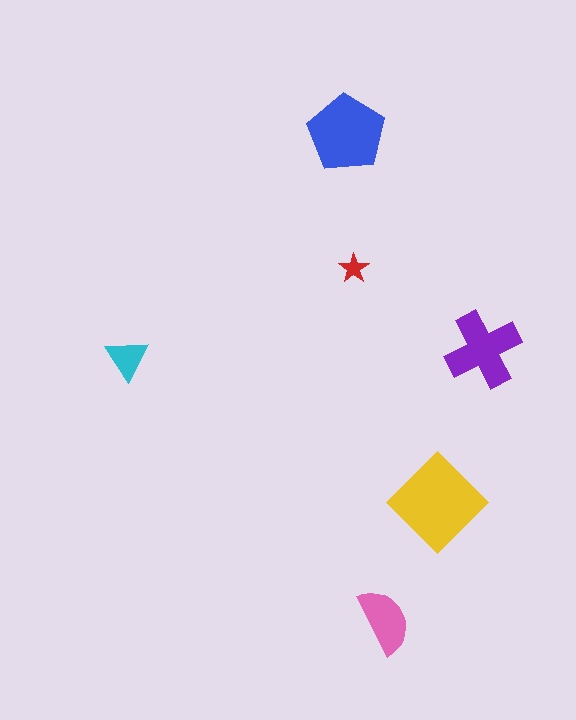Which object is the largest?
The yellow diamond.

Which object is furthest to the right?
The purple cross is rightmost.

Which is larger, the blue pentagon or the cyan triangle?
The blue pentagon.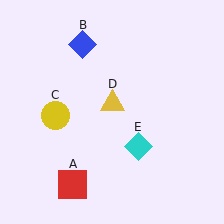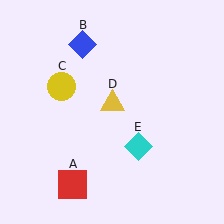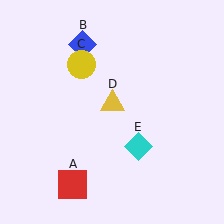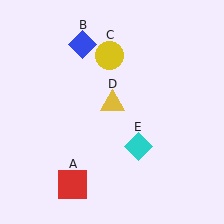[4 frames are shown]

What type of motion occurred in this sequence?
The yellow circle (object C) rotated clockwise around the center of the scene.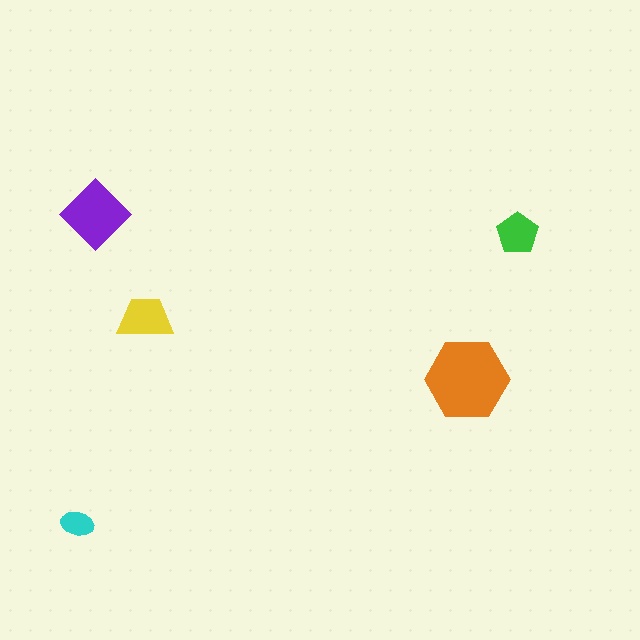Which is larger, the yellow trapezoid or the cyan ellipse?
The yellow trapezoid.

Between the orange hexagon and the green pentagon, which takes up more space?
The orange hexagon.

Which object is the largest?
The orange hexagon.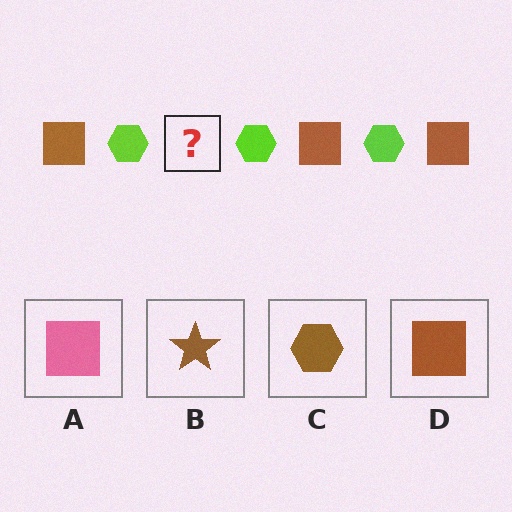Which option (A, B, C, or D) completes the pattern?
D.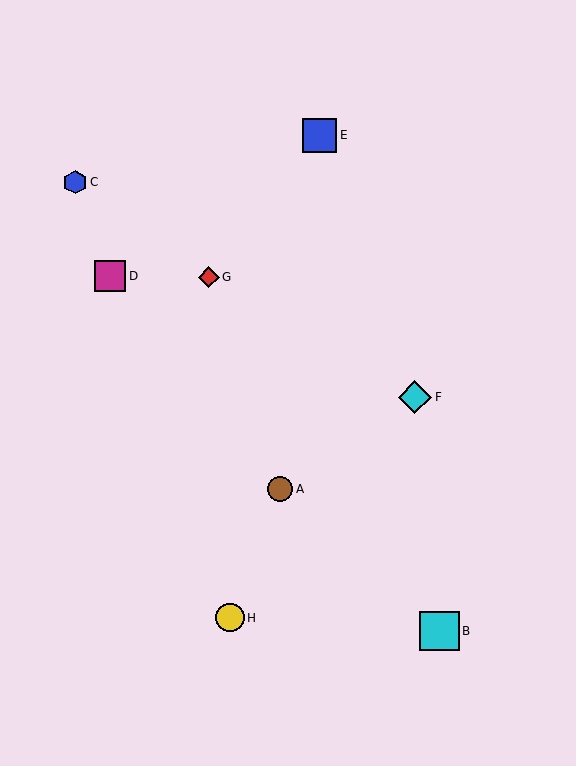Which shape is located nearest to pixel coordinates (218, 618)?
The yellow circle (labeled H) at (230, 618) is nearest to that location.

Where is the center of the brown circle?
The center of the brown circle is at (280, 489).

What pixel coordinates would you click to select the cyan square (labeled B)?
Click at (439, 631) to select the cyan square B.